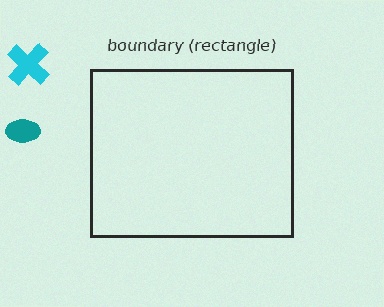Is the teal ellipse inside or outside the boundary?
Outside.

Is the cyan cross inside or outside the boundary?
Outside.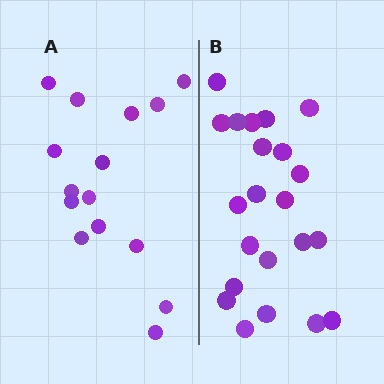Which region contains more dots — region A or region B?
Region B (the right region) has more dots.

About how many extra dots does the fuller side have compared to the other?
Region B has roughly 8 or so more dots than region A.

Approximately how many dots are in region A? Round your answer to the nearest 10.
About 20 dots. (The exact count is 15, which rounds to 20.)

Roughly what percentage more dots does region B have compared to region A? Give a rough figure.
About 45% more.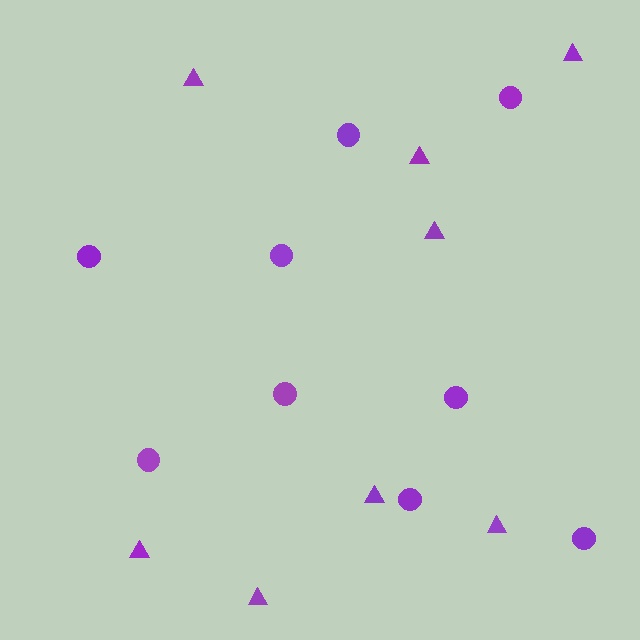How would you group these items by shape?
There are 2 groups: one group of triangles (8) and one group of circles (9).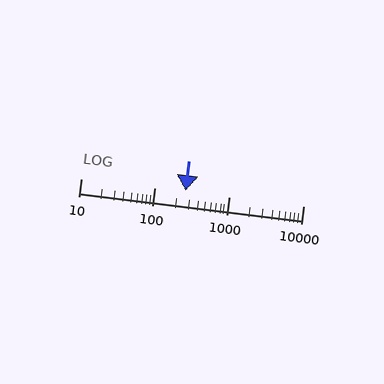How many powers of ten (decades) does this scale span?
The scale spans 3 decades, from 10 to 10000.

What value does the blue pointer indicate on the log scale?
The pointer indicates approximately 260.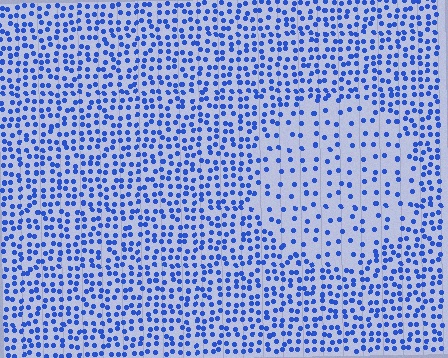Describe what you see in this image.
The image contains small blue elements arranged at two different densities. A circle-shaped region is visible where the elements are less densely packed than the surrounding area.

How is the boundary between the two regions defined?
The boundary is defined by a change in element density (approximately 2.3x ratio). All elements are the same color, size, and shape.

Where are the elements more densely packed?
The elements are more densely packed outside the circle boundary.